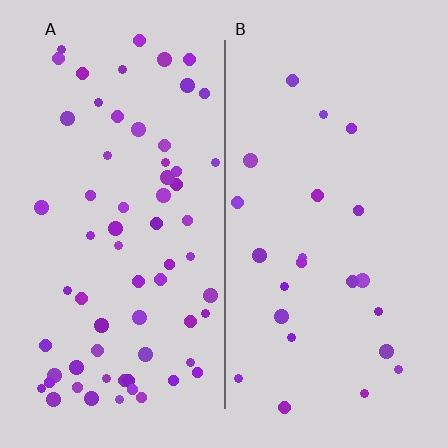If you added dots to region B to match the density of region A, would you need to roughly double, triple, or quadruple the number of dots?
Approximately triple.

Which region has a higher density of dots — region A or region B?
A (the left).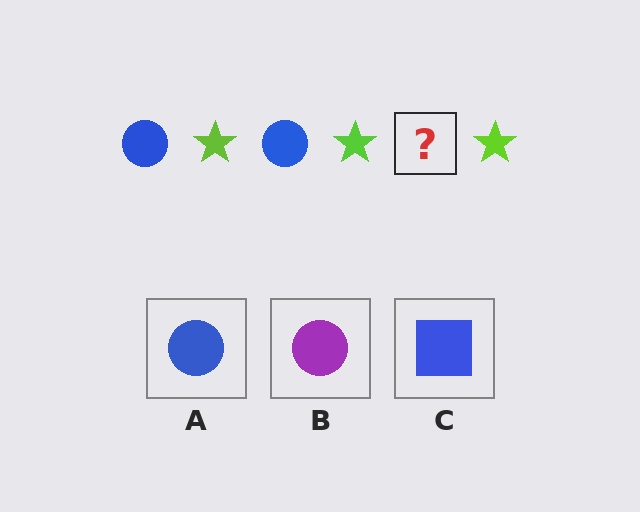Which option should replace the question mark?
Option A.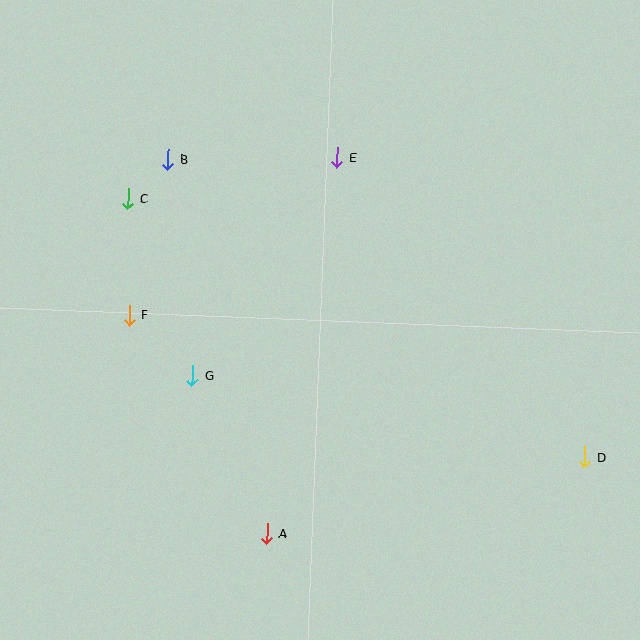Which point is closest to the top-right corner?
Point E is closest to the top-right corner.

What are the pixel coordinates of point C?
Point C is at (128, 199).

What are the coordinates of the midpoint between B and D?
The midpoint between B and D is at (376, 308).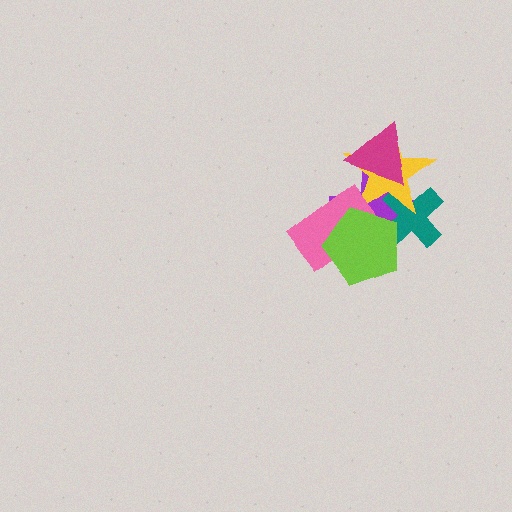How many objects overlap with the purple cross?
5 objects overlap with the purple cross.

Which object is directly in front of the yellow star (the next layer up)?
The magenta triangle is directly in front of the yellow star.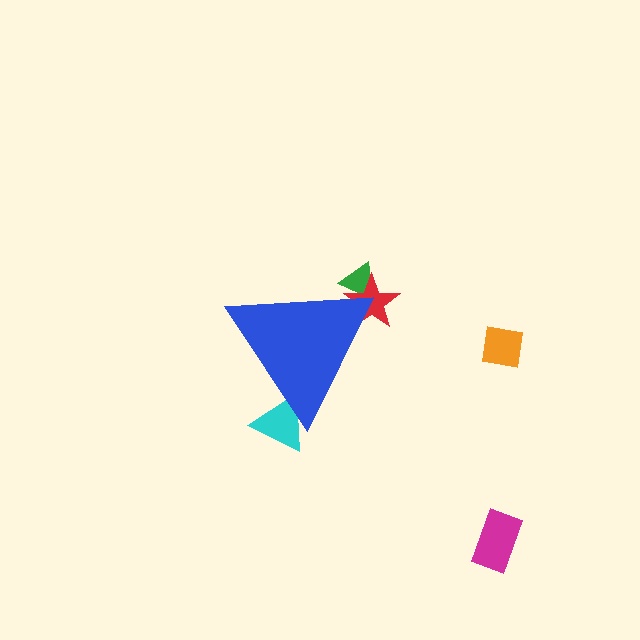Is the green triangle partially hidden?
Yes, the green triangle is partially hidden behind the blue triangle.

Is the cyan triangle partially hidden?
Yes, the cyan triangle is partially hidden behind the blue triangle.